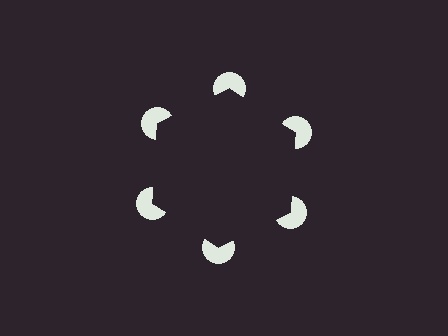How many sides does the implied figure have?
6 sides.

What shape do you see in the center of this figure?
An illusory hexagon — its edges are inferred from the aligned wedge cuts in the pac-man discs, not physically drawn.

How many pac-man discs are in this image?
There are 6 — one at each vertex of the illusory hexagon.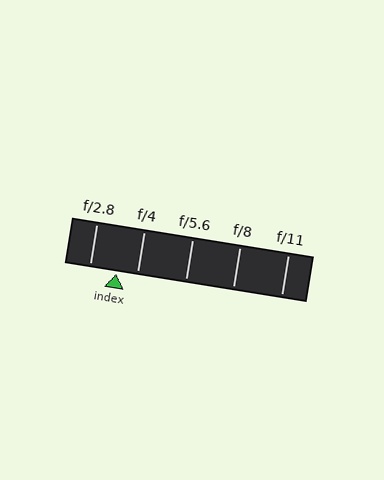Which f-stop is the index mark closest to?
The index mark is closest to f/4.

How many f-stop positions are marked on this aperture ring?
There are 5 f-stop positions marked.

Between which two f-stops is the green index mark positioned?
The index mark is between f/2.8 and f/4.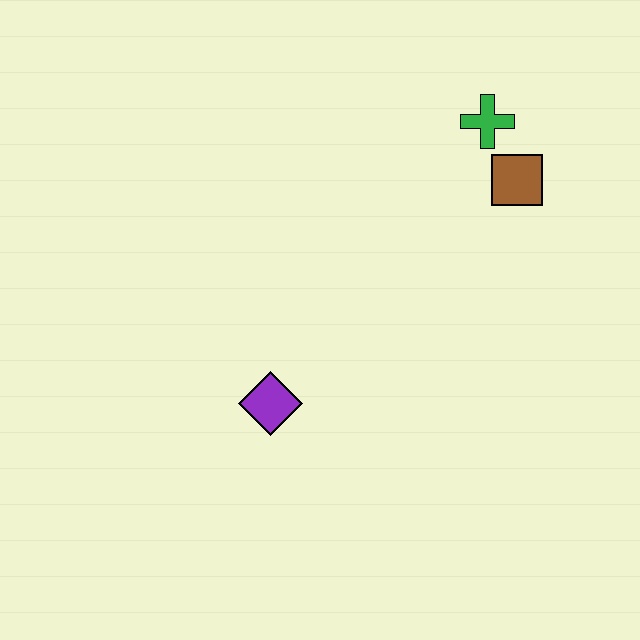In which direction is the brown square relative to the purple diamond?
The brown square is to the right of the purple diamond.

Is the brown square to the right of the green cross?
Yes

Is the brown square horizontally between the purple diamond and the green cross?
No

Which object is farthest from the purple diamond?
The green cross is farthest from the purple diamond.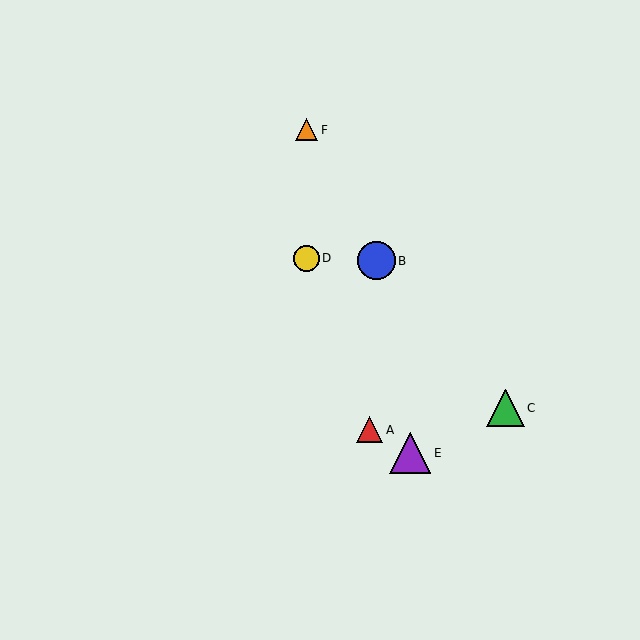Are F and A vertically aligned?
No, F is at x≈307 and A is at x≈369.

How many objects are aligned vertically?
2 objects (D, F) are aligned vertically.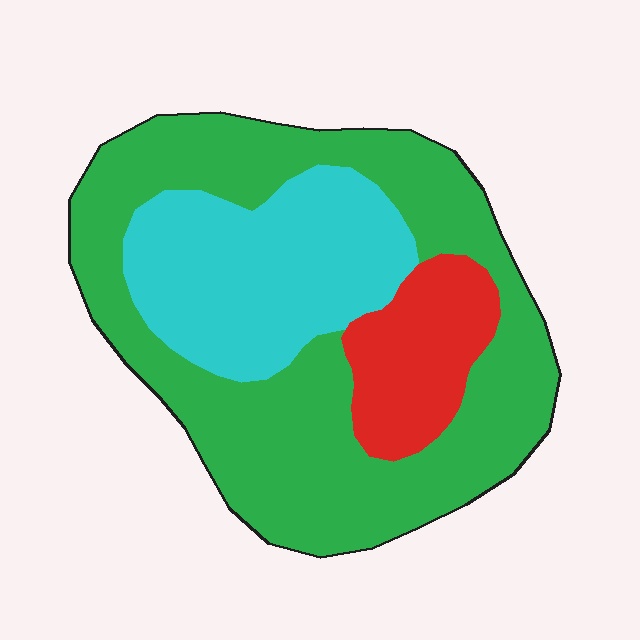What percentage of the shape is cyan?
Cyan takes up about one quarter (1/4) of the shape.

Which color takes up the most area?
Green, at roughly 60%.